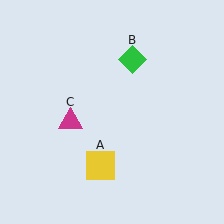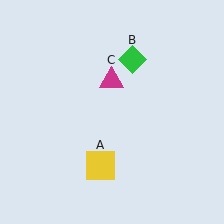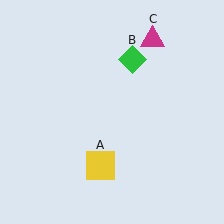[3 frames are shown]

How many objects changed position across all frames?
1 object changed position: magenta triangle (object C).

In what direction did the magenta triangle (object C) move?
The magenta triangle (object C) moved up and to the right.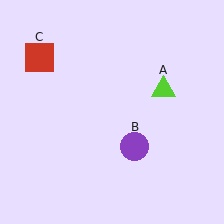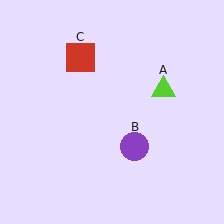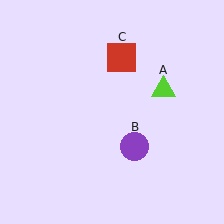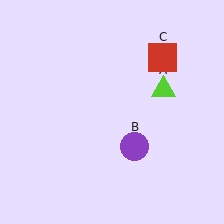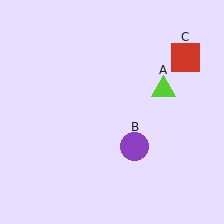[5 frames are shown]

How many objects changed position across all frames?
1 object changed position: red square (object C).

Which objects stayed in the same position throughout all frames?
Lime triangle (object A) and purple circle (object B) remained stationary.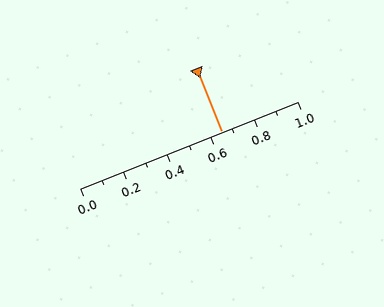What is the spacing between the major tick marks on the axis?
The major ticks are spaced 0.2 apart.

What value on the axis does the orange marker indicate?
The marker indicates approximately 0.65.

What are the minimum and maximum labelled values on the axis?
The axis runs from 0.0 to 1.0.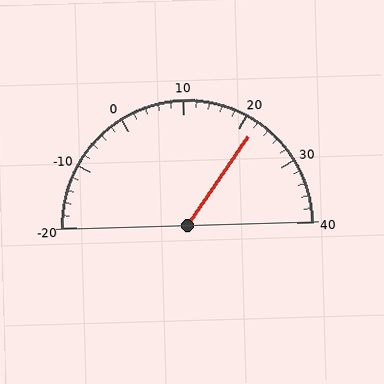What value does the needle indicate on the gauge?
The needle indicates approximately 22.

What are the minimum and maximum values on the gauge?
The gauge ranges from -20 to 40.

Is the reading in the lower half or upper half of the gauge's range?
The reading is in the upper half of the range (-20 to 40).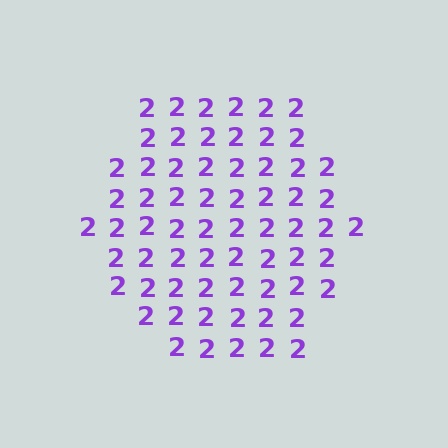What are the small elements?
The small elements are digit 2's.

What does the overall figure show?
The overall figure shows a hexagon.